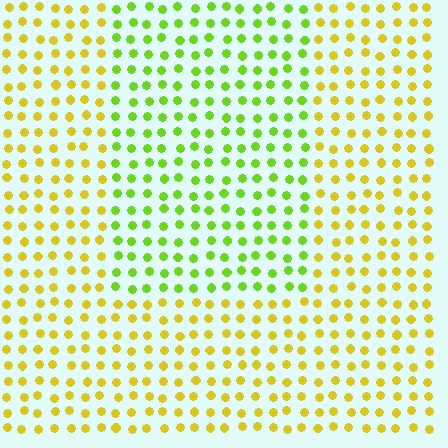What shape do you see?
I see a rectangle.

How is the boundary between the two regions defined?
The boundary is defined purely by a slight shift in hue (about 41 degrees). Spacing, size, and orientation are identical on both sides.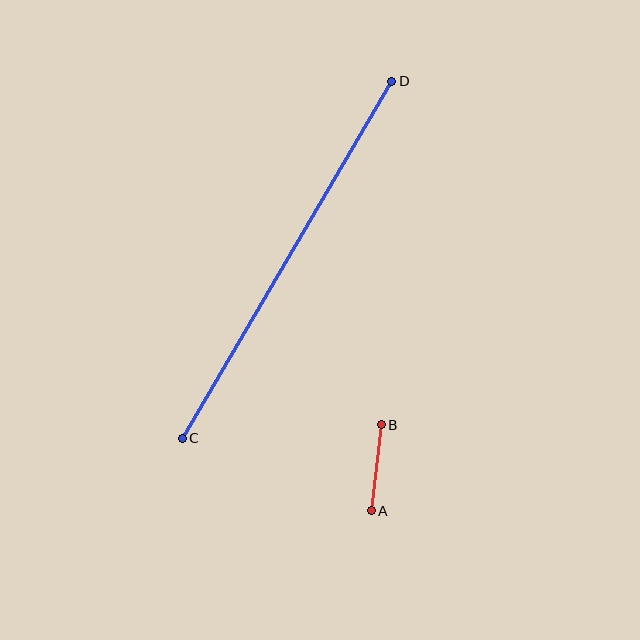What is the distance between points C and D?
The distance is approximately 414 pixels.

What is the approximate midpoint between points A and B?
The midpoint is at approximately (376, 468) pixels.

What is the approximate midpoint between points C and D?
The midpoint is at approximately (287, 260) pixels.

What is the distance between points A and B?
The distance is approximately 86 pixels.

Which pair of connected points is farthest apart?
Points C and D are farthest apart.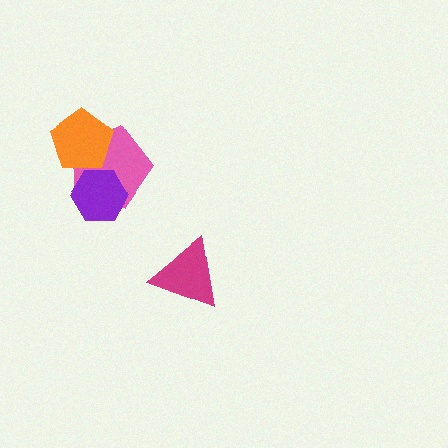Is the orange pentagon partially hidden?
No, no other shape covers it.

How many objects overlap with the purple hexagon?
1 object overlaps with the purple hexagon.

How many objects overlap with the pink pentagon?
2 objects overlap with the pink pentagon.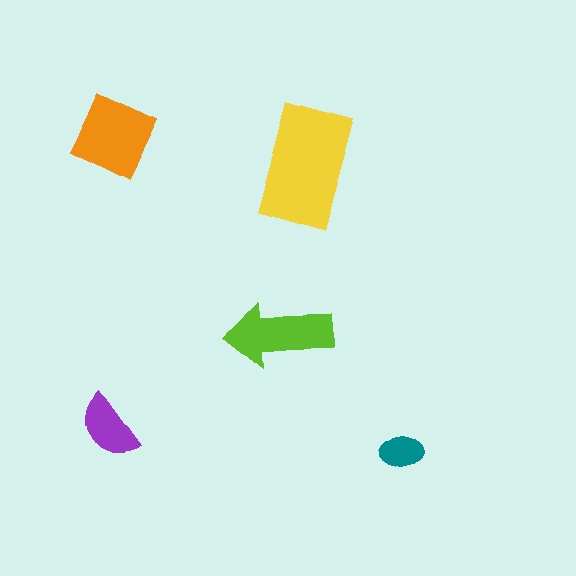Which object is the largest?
The yellow rectangle.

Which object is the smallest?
The teal ellipse.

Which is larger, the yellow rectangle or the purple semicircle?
The yellow rectangle.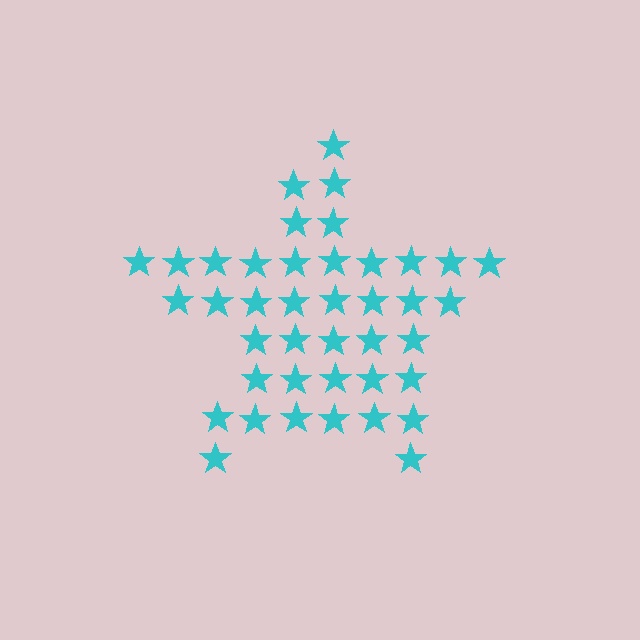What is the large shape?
The large shape is a star.